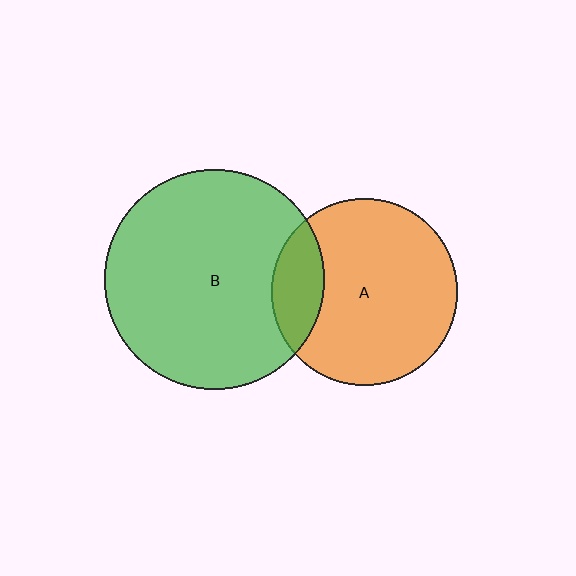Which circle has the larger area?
Circle B (green).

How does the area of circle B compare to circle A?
Approximately 1.4 times.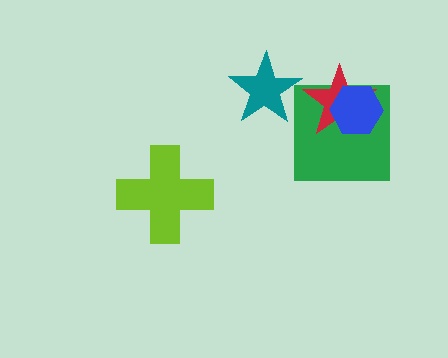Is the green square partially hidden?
Yes, it is partially covered by another shape.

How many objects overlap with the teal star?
0 objects overlap with the teal star.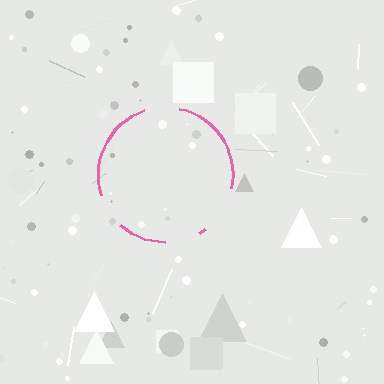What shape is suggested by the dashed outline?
The dashed outline suggests a circle.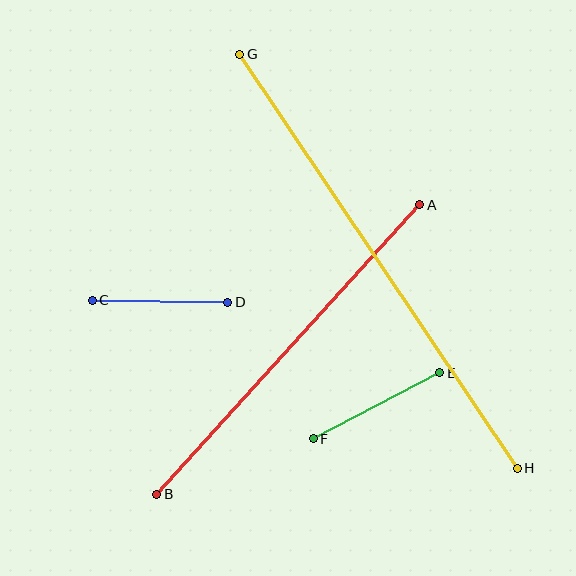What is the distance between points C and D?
The distance is approximately 136 pixels.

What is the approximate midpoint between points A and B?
The midpoint is at approximately (288, 350) pixels.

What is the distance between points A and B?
The distance is approximately 391 pixels.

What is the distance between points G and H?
The distance is approximately 498 pixels.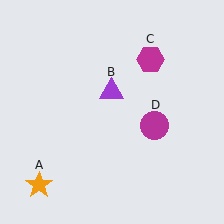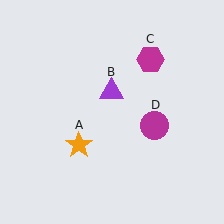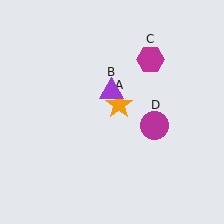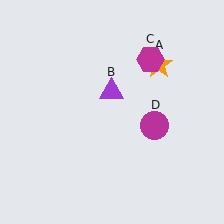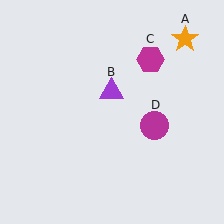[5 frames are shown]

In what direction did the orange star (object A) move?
The orange star (object A) moved up and to the right.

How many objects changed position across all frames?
1 object changed position: orange star (object A).